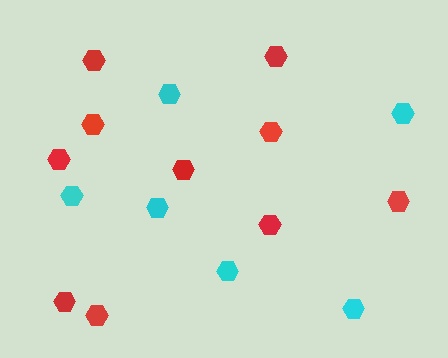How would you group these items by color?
There are 2 groups: one group of cyan hexagons (6) and one group of red hexagons (10).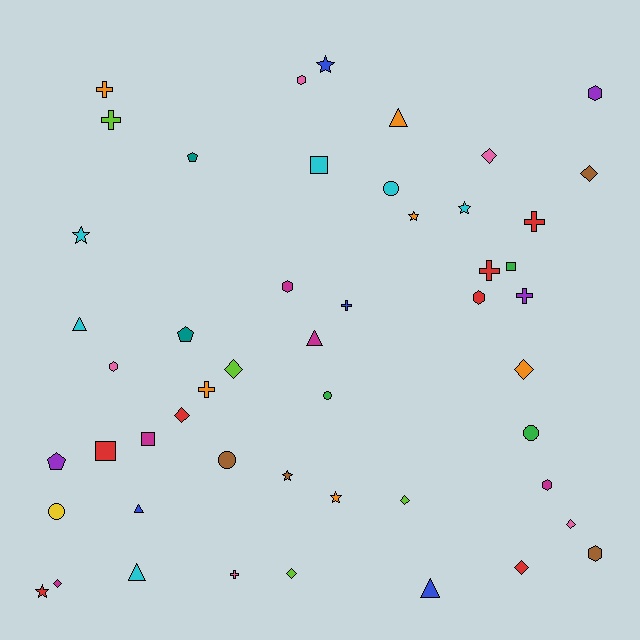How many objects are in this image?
There are 50 objects.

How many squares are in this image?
There are 4 squares.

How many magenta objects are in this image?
There are 5 magenta objects.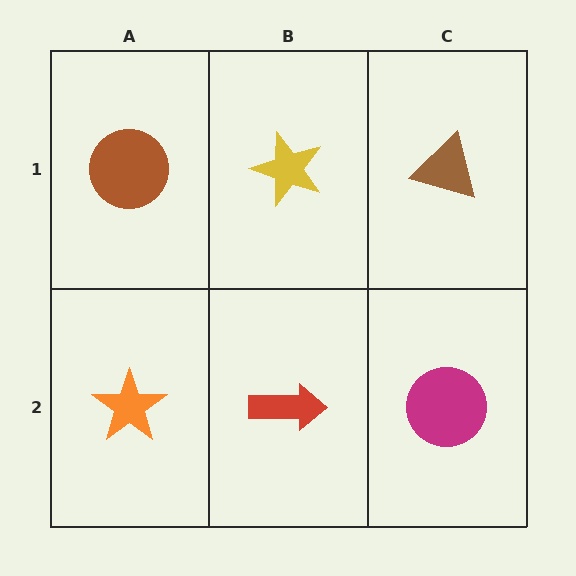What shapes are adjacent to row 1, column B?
A red arrow (row 2, column B), a brown circle (row 1, column A), a brown triangle (row 1, column C).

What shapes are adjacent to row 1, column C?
A magenta circle (row 2, column C), a yellow star (row 1, column B).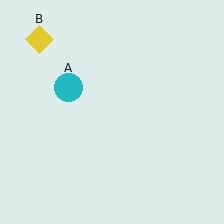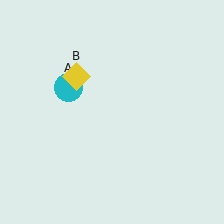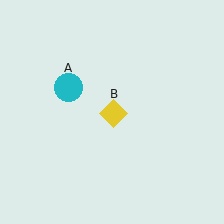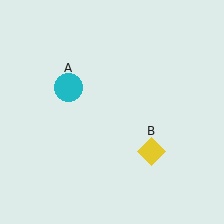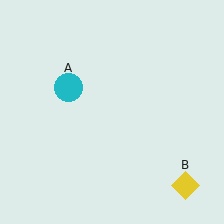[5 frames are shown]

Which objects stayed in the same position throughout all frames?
Cyan circle (object A) remained stationary.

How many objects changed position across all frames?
1 object changed position: yellow diamond (object B).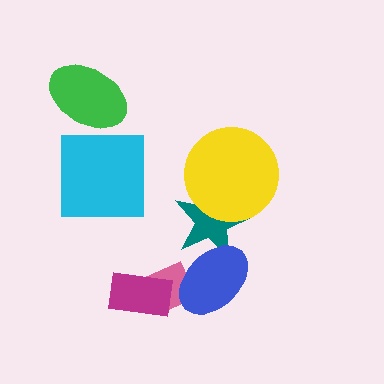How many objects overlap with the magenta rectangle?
1 object overlaps with the magenta rectangle.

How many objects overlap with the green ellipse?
0 objects overlap with the green ellipse.